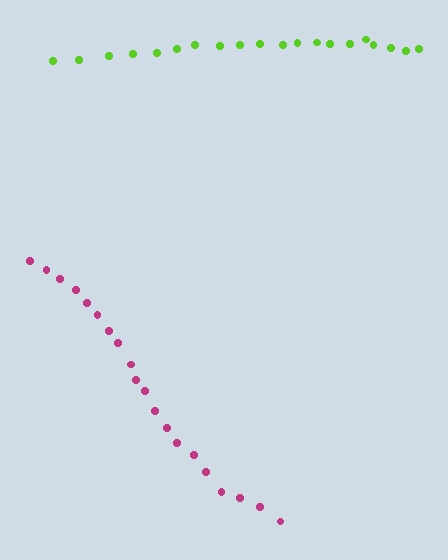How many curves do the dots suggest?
There are 2 distinct paths.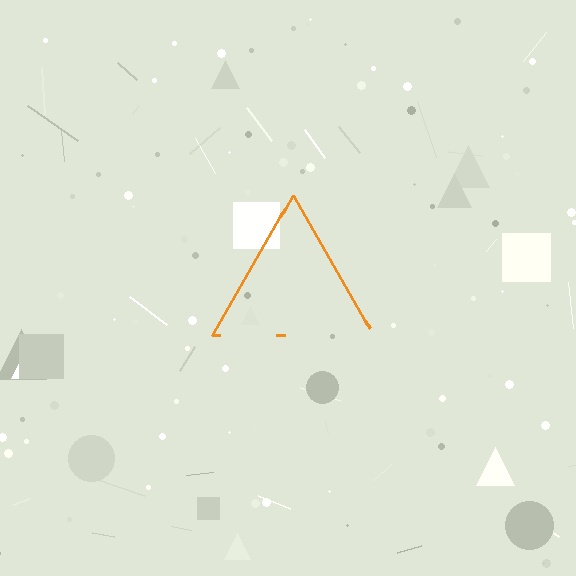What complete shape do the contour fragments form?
The contour fragments form a triangle.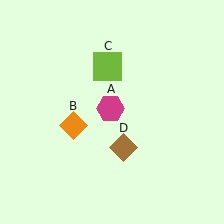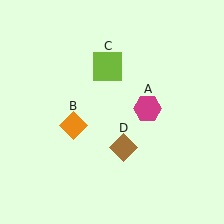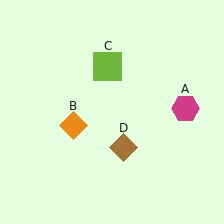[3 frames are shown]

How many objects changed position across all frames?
1 object changed position: magenta hexagon (object A).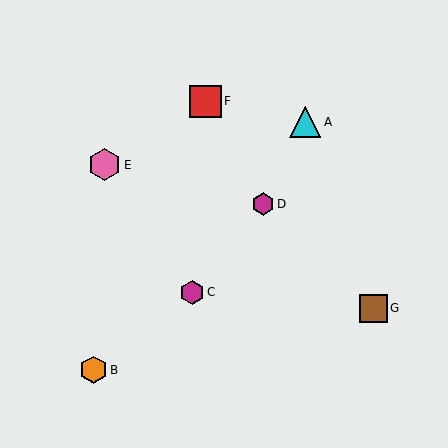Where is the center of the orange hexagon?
The center of the orange hexagon is at (93, 370).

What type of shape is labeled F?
Shape F is a red square.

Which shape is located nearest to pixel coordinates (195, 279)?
The magenta hexagon (labeled C) at (192, 292) is nearest to that location.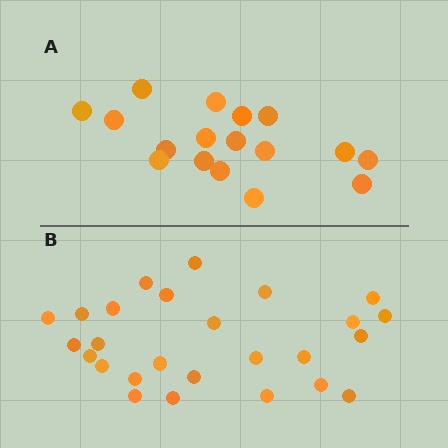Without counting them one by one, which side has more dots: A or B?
Region B (the bottom region) has more dots.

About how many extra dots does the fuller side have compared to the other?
Region B has roughly 8 or so more dots than region A.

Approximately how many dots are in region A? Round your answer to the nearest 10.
About 20 dots. (The exact count is 17, which rounds to 20.)